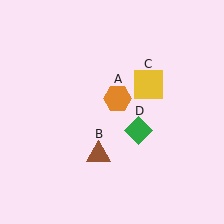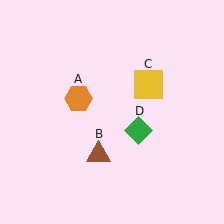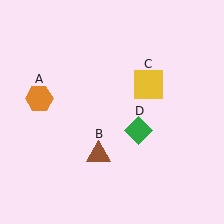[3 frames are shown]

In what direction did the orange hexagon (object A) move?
The orange hexagon (object A) moved left.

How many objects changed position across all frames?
1 object changed position: orange hexagon (object A).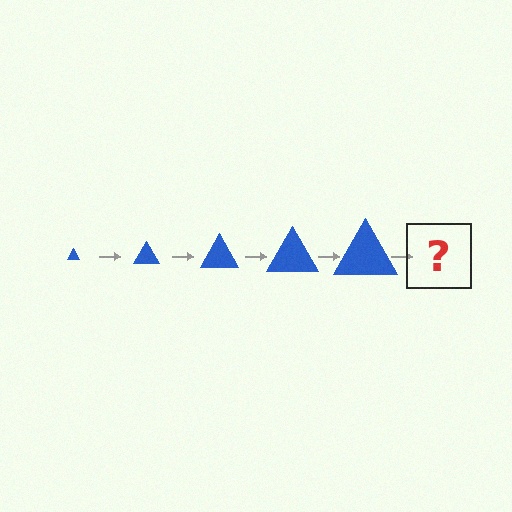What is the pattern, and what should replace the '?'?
The pattern is that the triangle gets progressively larger each step. The '?' should be a blue triangle, larger than the previous one.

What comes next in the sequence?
The next element should be a blue triangle, larger than the previous one.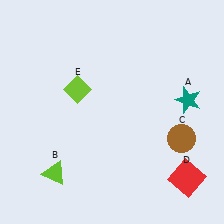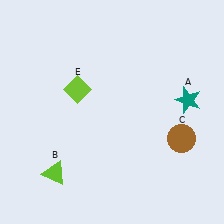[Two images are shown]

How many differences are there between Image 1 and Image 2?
There is 1 difference between the two images.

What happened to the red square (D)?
The red square (D) was removed in Image 2. It was in the bottom-right area of Image 1.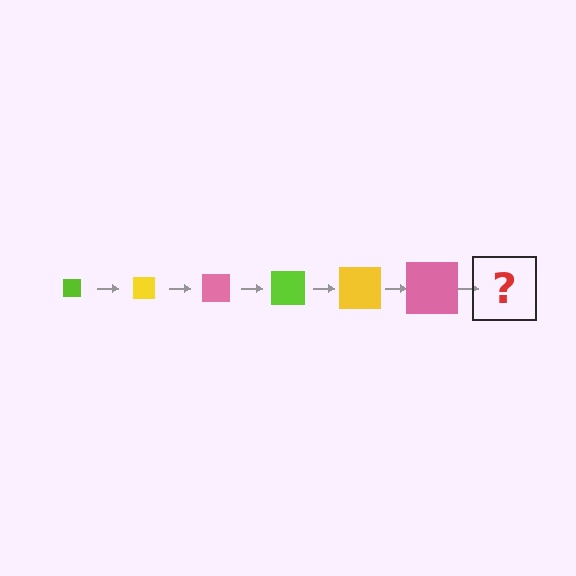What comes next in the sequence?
The next element should be a lime square, larger than the previous one.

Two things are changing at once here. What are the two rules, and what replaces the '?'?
The two rules are that the square grows larger each step and the color cycles through lime, yellow, and pink. The '?' should be a lime square, larger than the previous one.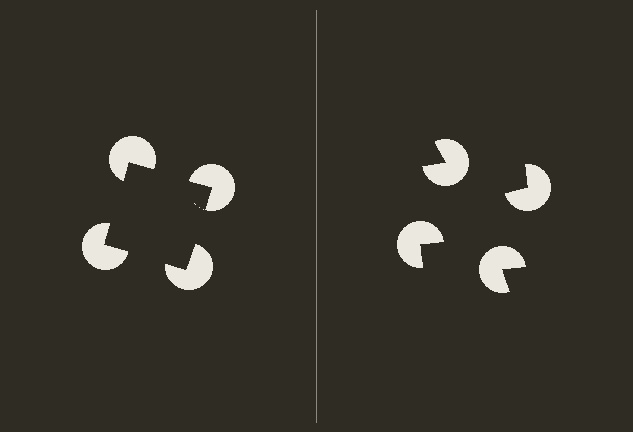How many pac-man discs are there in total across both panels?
8 — 4 on each side.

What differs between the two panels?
The pac-man discs are positioned identically on both sides; only the wedge orientations differ. On the left they align to a square; on the right they are misaligned.